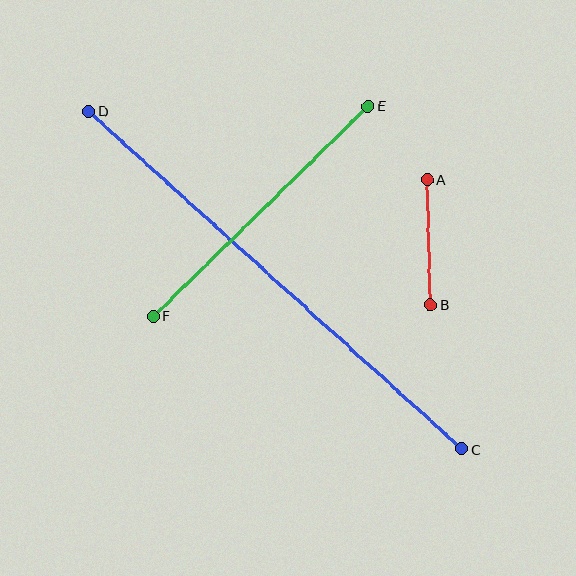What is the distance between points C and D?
The distance is approximately 503 pixels.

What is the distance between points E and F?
The distance is approximately 300 pixels.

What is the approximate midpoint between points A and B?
The midpoint is at approximately (429, 242) pixels.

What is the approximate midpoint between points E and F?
The midpoint is at approximately (261, 211) pixels.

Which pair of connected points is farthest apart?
Points C and D are farthest apart.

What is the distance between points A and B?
The distance is approximately 125 pixels.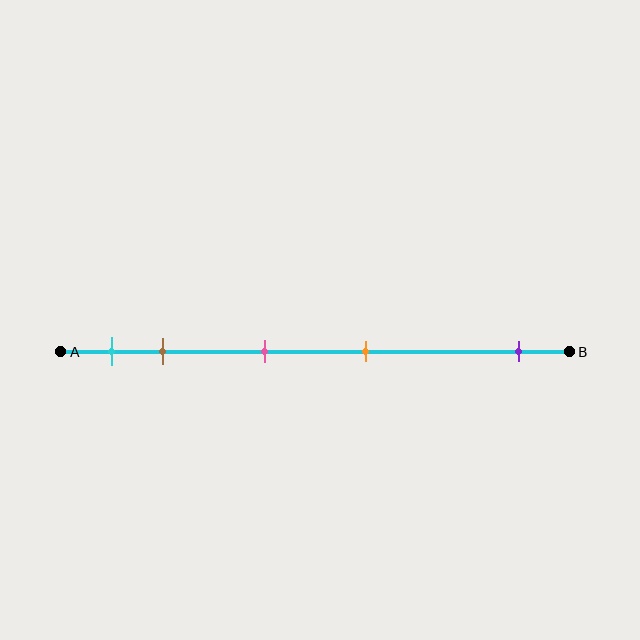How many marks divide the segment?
There are 5 marks dividing the segment.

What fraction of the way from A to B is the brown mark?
The brown mark is approximately 20% (0.2) of the way from A to B.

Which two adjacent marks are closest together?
The cyan and brown marks are the closest adjacent pair.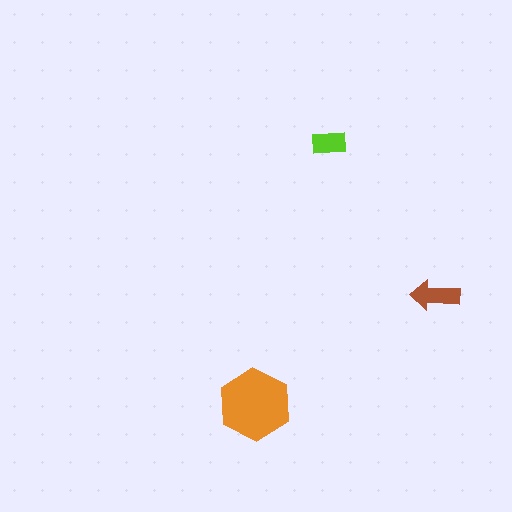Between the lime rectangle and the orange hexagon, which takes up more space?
The orange hexagon.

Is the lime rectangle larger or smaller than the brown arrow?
Smaller.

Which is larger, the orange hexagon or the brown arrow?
The orange hexagon.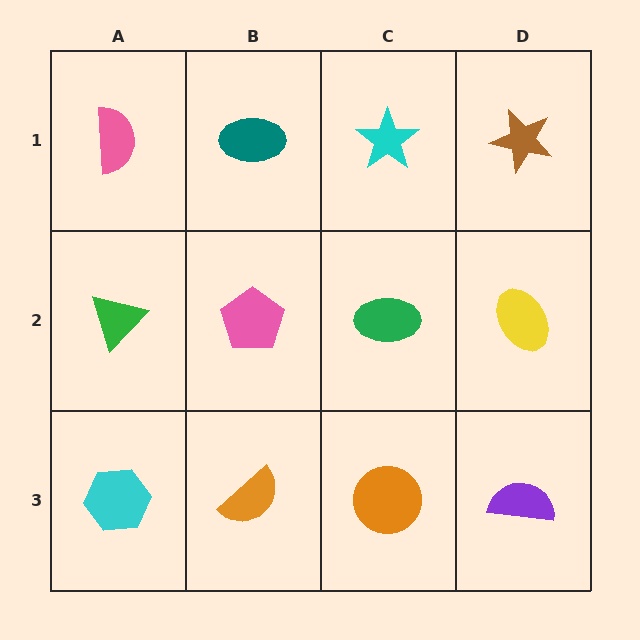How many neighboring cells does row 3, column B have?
3.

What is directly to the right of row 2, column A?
A pink pentagon.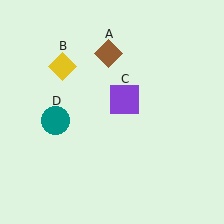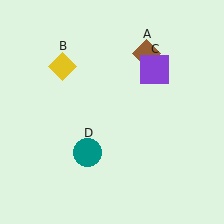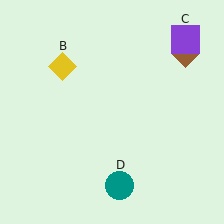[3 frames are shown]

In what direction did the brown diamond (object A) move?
The brown diamond (object A) moved right.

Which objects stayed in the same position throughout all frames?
Yellow diamond (object B) remained stationary.